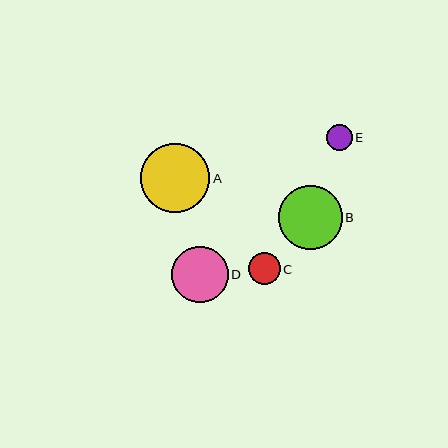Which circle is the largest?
Circle A is the largest with a size of approximately 69 pixels.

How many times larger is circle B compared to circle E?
Circle B is approximately 2.5 times the size of circle E.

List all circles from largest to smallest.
From largest to smallest: A, B, D, C, E.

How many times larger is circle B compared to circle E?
Circle B is approximately 2.5 times the size of circle E.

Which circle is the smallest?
Circle E is the smallest with a size of approximately 26 pixels.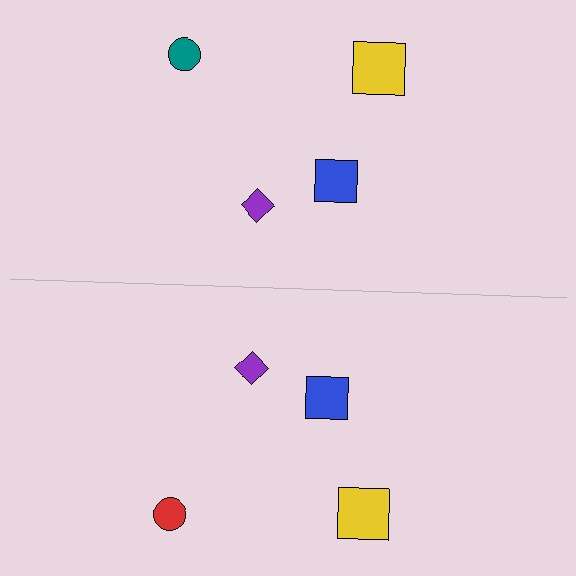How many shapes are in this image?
There are 8 shapes in this image.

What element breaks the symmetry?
The red circle on the bottom side breaks the symmetry — its mirror counterpart is teal.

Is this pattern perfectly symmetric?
No, the pattern is not perfectly symmetric. The red circle on the bottom side breaks the symmetry — its mirror counterpart is teal.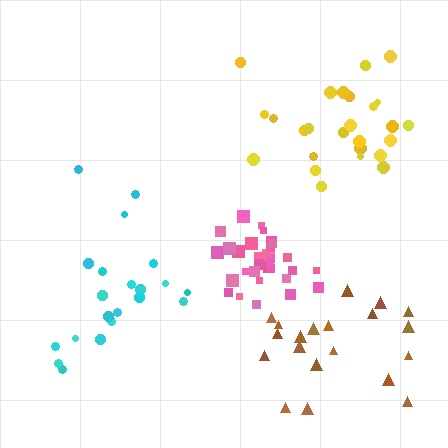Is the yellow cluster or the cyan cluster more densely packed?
Yellow.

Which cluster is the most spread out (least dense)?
Brown.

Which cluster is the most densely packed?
Pink.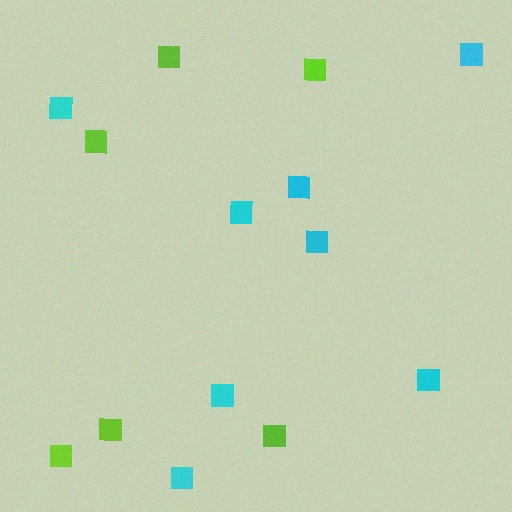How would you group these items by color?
There are 2 groups: one group of cyan squares (8) and one group of lime squares (6).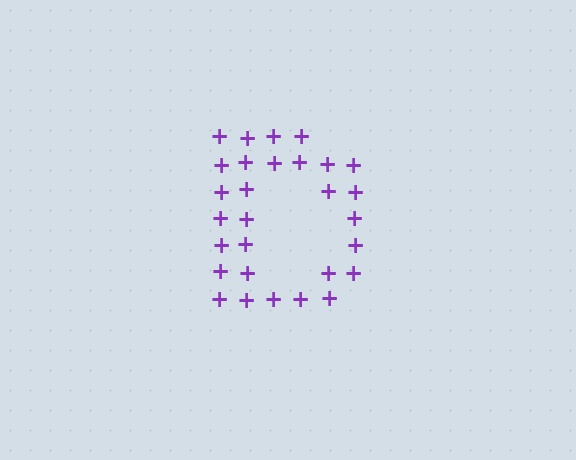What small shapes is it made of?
It is made of small plus signs.